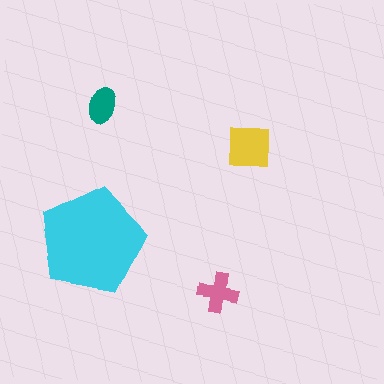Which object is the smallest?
The teal ellipse.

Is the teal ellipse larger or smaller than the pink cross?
Smaller.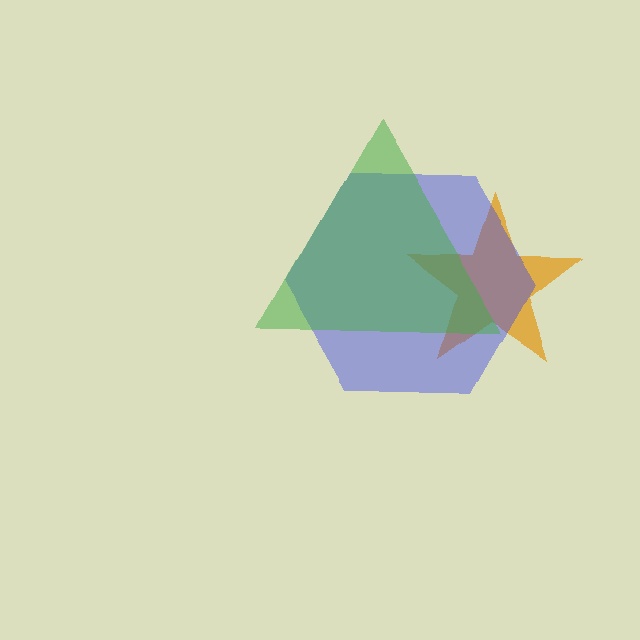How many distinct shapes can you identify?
There are 3 distinct shapes: an orange star, a blue hexagon, a green triangle.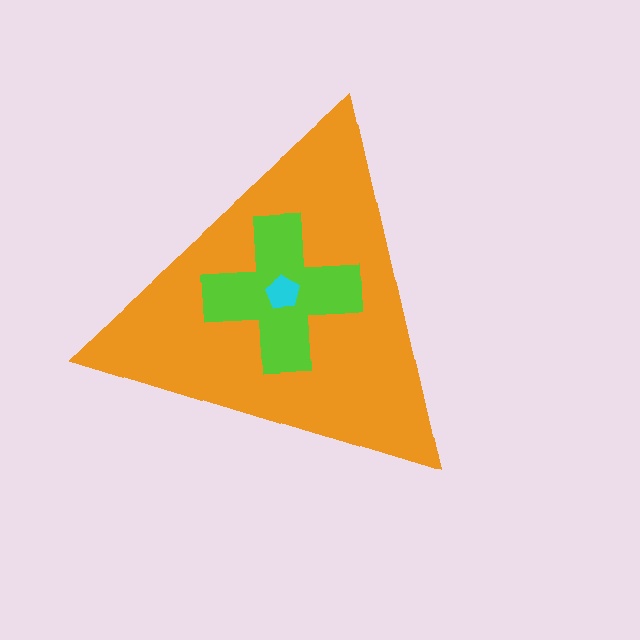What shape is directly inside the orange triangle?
The lime cross.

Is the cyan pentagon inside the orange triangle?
Yes.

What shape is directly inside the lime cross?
The cyan pentagon.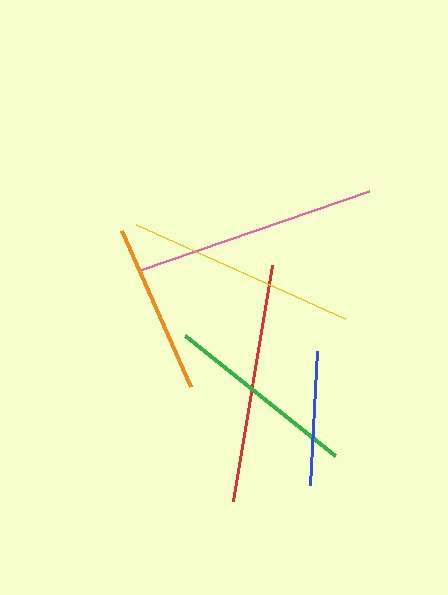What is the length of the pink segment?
The pink segment is approximately 242 pixels long.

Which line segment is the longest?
The pink line is the longest at approximately 242 pixels.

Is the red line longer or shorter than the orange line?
The red line is longer than the orange line.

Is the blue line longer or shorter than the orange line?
The orange line is longer than the blue line.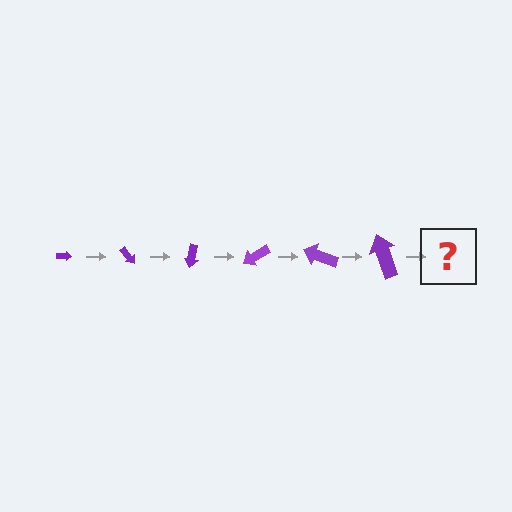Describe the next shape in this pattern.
It should be an arrow, larger than the previous one and rotated 300 degrees from the start.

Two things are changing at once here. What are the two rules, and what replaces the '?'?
The two rules are that the arrow grows larger each step and it rotates 50 degrees each step. The '?' should be an arrow, larger than the previous one and rotated 300 degrees from the start.